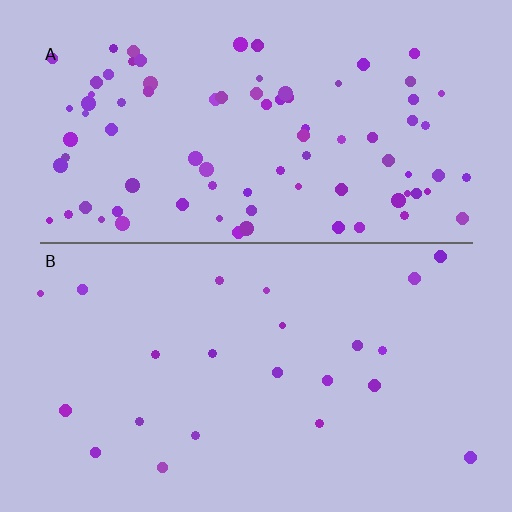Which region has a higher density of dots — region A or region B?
A (the top).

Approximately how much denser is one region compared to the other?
Approximately 4.0× — region A over region B.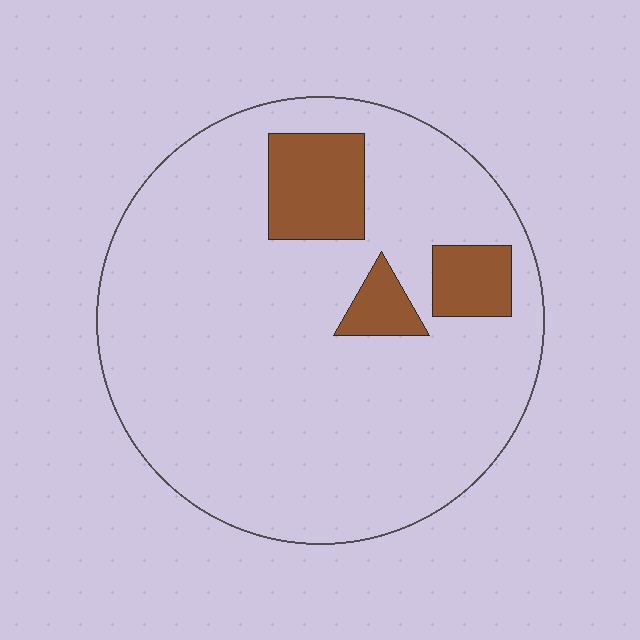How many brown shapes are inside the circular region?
3.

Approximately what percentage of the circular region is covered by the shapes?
Approximately 15%.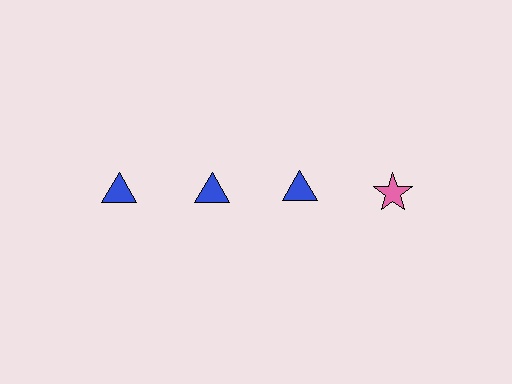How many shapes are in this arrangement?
There are 4 shapes arranged in a grid pattern.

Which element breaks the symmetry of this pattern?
The pink star in the top row, second from right column breaks the symmetry. All other shapes are blue triangles.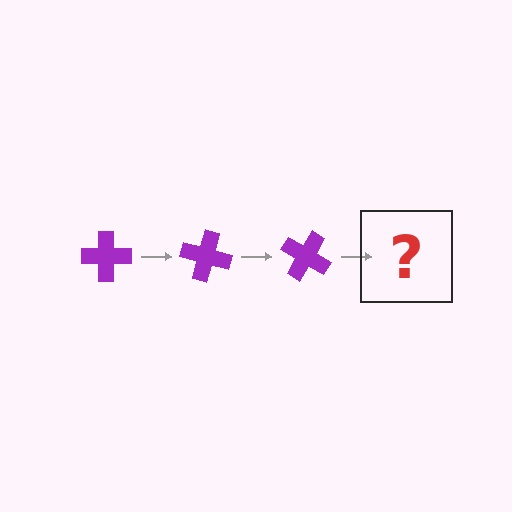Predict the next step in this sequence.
The next step is a purple cross rotated 45 degrees.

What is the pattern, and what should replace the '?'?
The pattern is that the cross rotates 15 degrees each step. The '?' should be a purple cross rotated 45 degrees.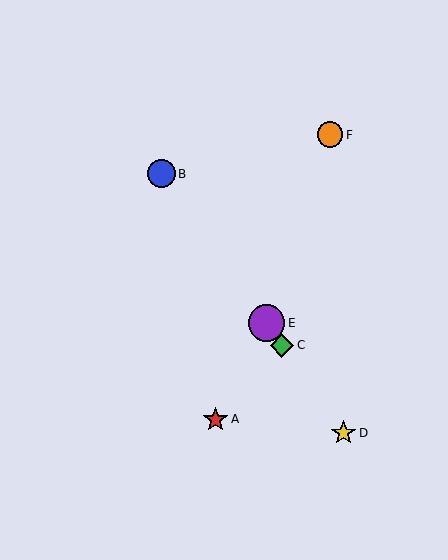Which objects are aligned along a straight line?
Objects B, C, D, E are aligned along a straight line.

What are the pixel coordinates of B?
Object B is at (161, 174).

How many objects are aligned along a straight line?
4 objects (B, C, D, E) are aligned along a straight line.